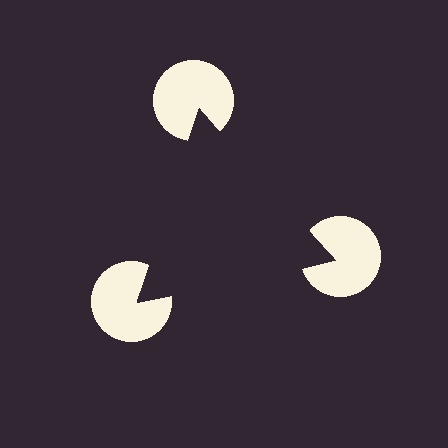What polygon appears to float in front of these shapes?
An illusory triangle — its edges are inferred from the aligned wedge cuts in the pac-man discs, not physically drawn.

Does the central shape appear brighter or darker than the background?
It typically appears slightly darker than the background, even though no actual brightness change is drawn.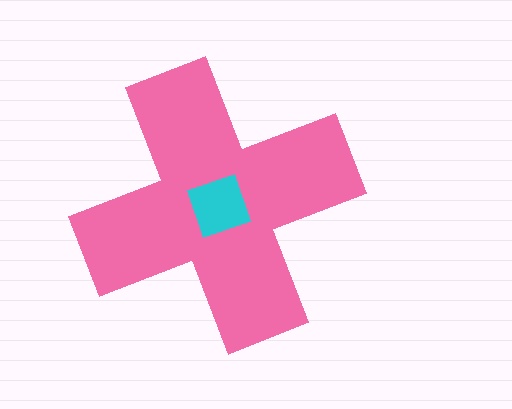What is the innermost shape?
The cyan square.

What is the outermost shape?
The pink cross.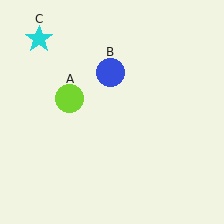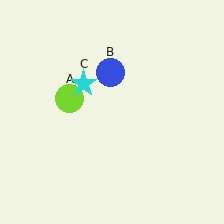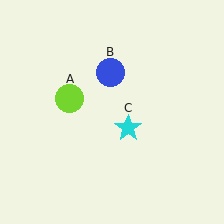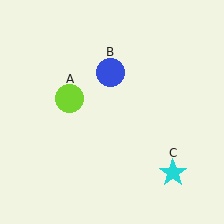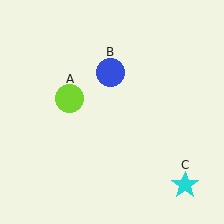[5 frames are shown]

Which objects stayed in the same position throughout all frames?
Lime circle (object A) and blue circle (object B) remained stationary.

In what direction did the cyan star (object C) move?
The cyan star (object C) moved down and to the right.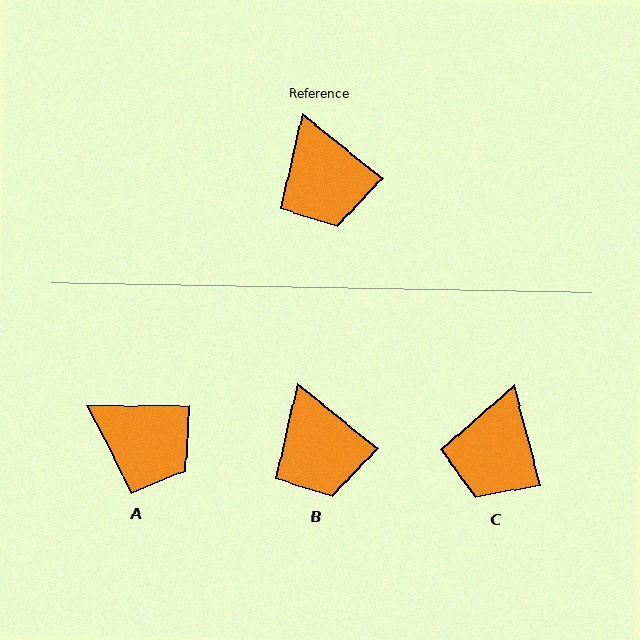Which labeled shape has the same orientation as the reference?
B.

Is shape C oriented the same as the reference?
No, it is off by about 36 degrees.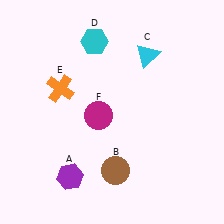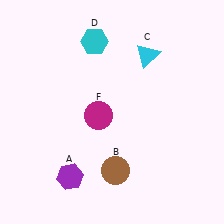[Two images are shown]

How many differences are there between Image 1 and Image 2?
There is 1 difference between the two images.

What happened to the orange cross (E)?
The orange cross (E) was removed in Image 2. It was in the top-left area of Image 1.